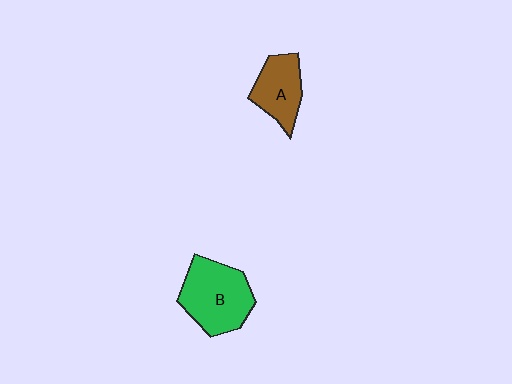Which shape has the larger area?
Shape B (green).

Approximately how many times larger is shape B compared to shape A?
Approximately 1.5 times.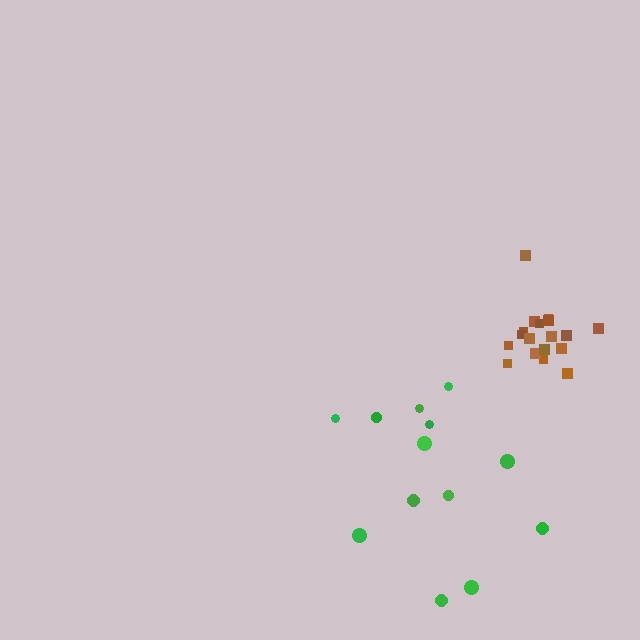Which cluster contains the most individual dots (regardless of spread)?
Brown (18).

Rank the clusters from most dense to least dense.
brown, green.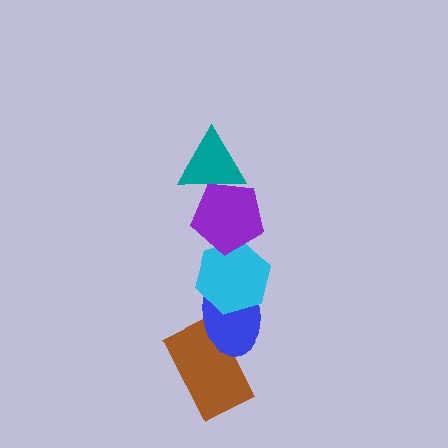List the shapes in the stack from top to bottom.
From top to bottom: the teal triangle, the purple pentagon, the cyan hexagon, the blue ellipse, the brown rectangle.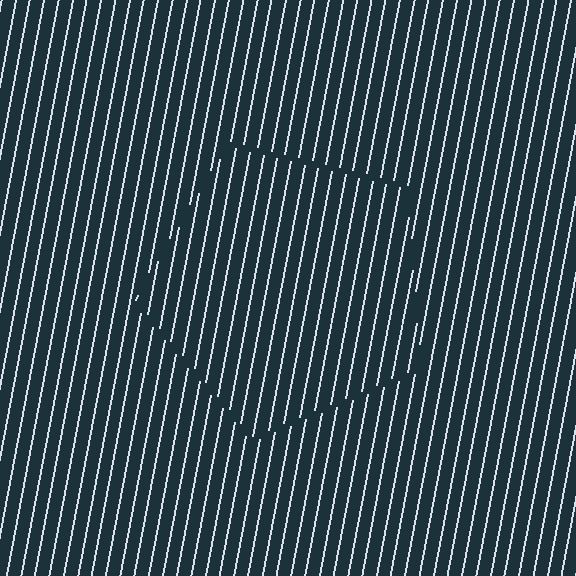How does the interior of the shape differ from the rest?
The interior of the shape contains the same grating, shifted by half a period — the contour is defined by the phase discontinuity where line-ends from the inner and outer gratings abut.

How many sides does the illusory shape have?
5 sides — the line-ends trace a pentagon.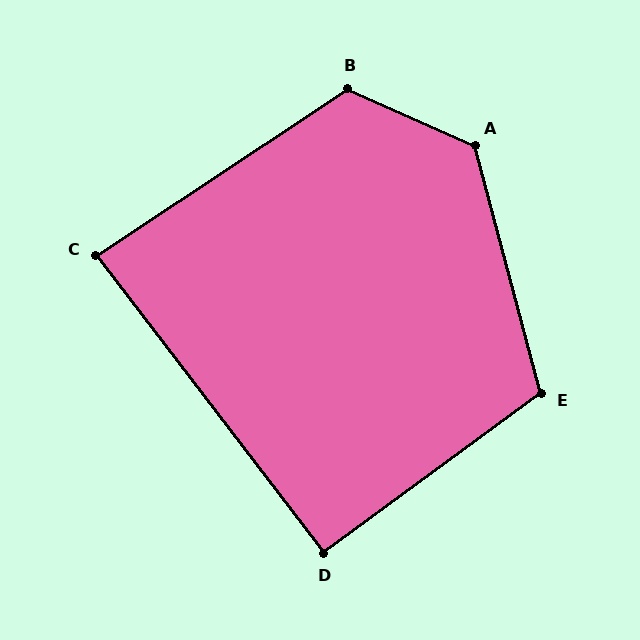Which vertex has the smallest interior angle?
C, at approximately 86 degrees.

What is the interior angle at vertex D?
Approximately 91 degrees (approximately right).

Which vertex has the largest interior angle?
A, at approximately 129 degrees.